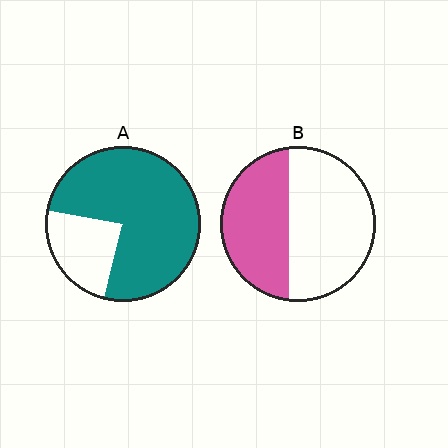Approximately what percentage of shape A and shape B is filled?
A is approximately 75% and B is approximately 45%.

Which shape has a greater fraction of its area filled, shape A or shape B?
Shape A.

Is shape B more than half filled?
No.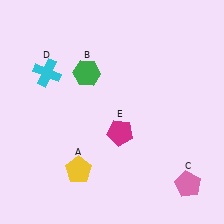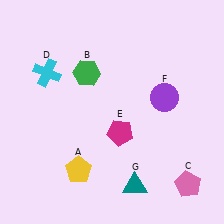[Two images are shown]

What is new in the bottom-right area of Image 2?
A teal triangle (G) was added in the bottom-right area of Image 2.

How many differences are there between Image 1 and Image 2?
There are 2 differences between the two images.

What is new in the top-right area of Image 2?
A purple circle (F) was added in the top-right area of Image 2.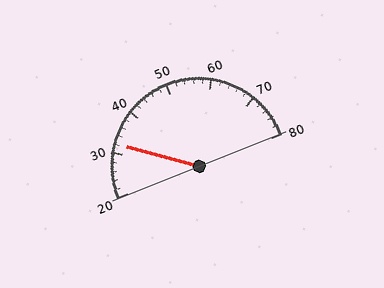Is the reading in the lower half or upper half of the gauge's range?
The reading is in the lower half of the range (20 to 80).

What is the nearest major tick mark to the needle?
The nearest major tick mark is 30.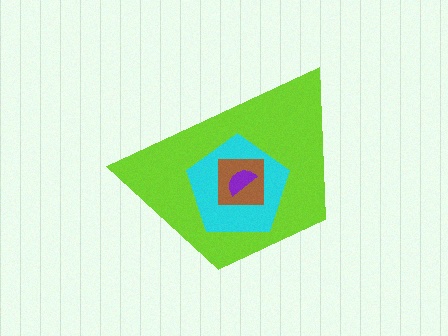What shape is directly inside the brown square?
The purple semicircle.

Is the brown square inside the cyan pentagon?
Yes.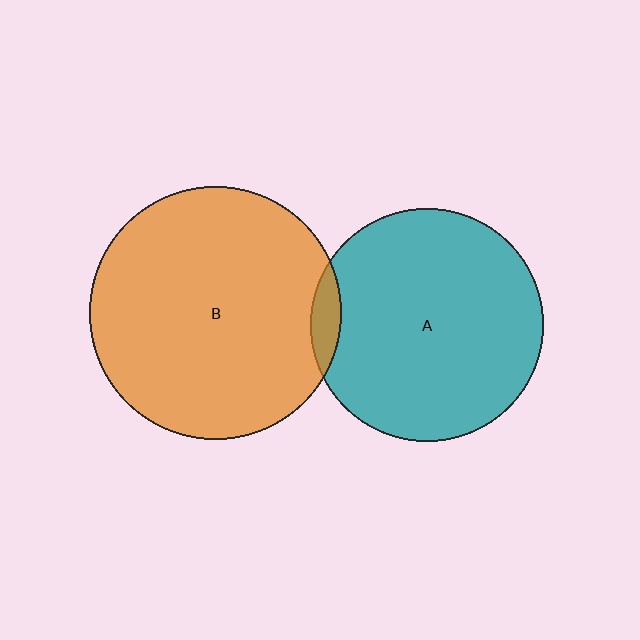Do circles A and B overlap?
Yes.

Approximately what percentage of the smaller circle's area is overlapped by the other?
Approximately 5%.